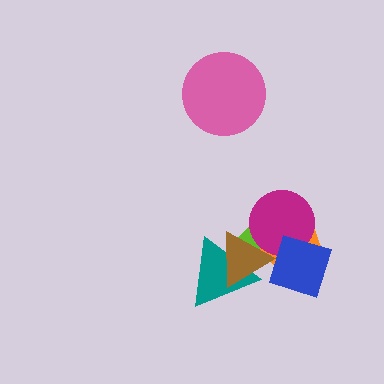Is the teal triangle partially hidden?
Yes, it is partially covered by another shape.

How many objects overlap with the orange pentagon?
4 objects overlap with the orange pentagon.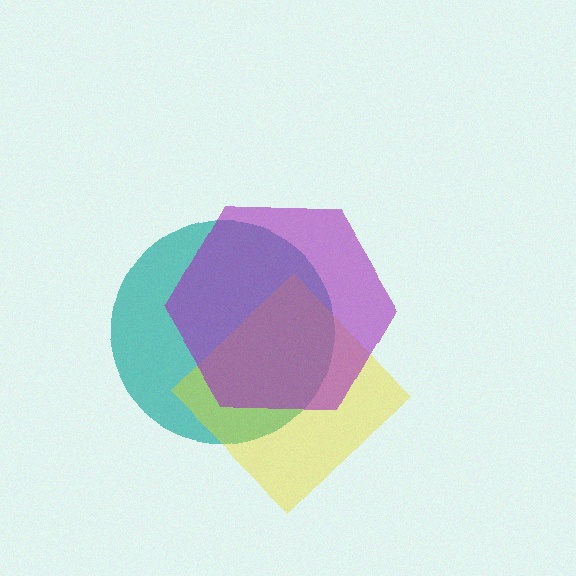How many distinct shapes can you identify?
There are 3 distinct shapes: a teal circle, a yellow diamond, a purple hexagon.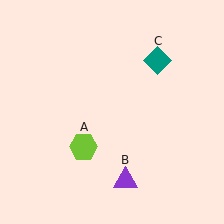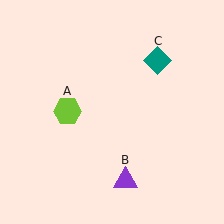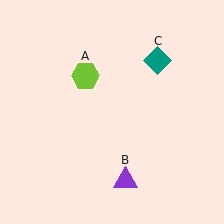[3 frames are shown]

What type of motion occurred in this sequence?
The lime hexagon (object A) rotated clockwise around the center of the scene.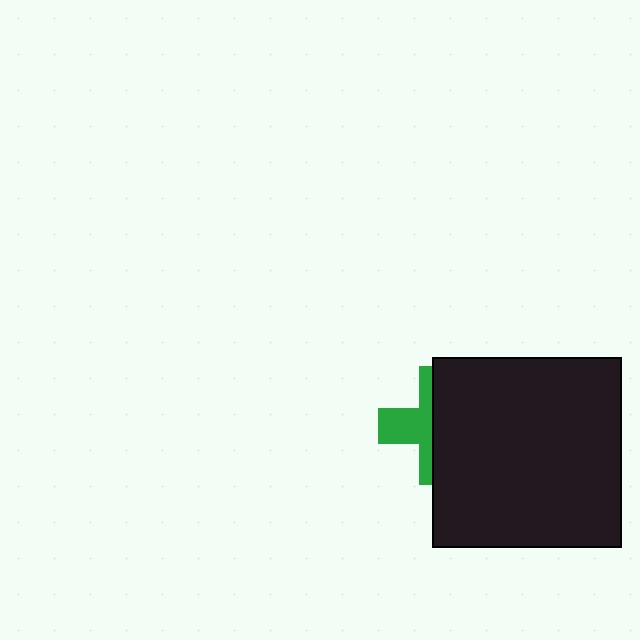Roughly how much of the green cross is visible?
A small part of it is visible (roughly 41%).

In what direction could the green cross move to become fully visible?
The green cross could move left. That would shift it out from behind the black square entirely.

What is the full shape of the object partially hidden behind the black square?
The partially hidden object is a green cross.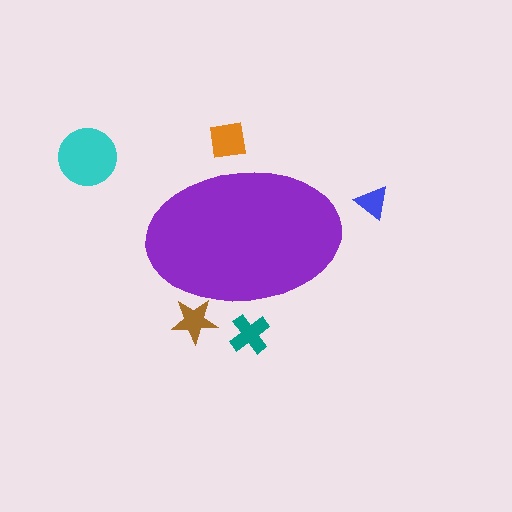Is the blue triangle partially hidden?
No, the blue triangle is fully visible.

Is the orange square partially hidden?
Yes, the orange square is partially hidden behind the purple ellipse.